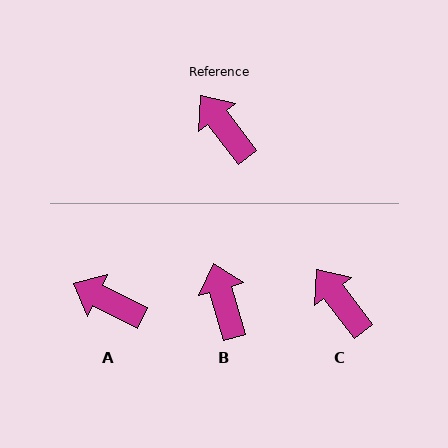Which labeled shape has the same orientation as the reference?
C.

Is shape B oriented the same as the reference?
No, it is off by about 21 degrees.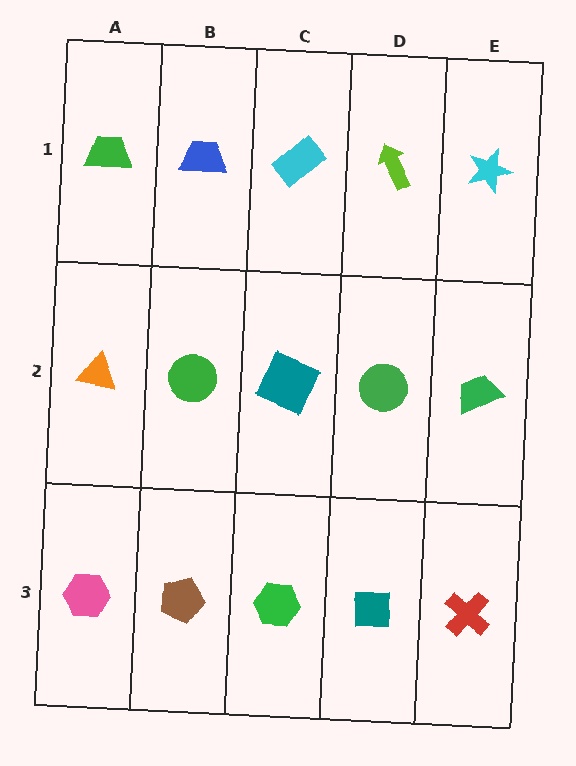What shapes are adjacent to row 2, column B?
A blue trapezoid (row 1, column B), a brown pentagon (row 3, column B), an orange triangle (row 2, column A), a teal square (row 2, column C).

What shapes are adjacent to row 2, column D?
A lime arrow (row 1, column D), a teal square (row 3, column D), a teal square (row 2, column C), a green trapezoid (row 2, column E).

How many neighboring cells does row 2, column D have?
4.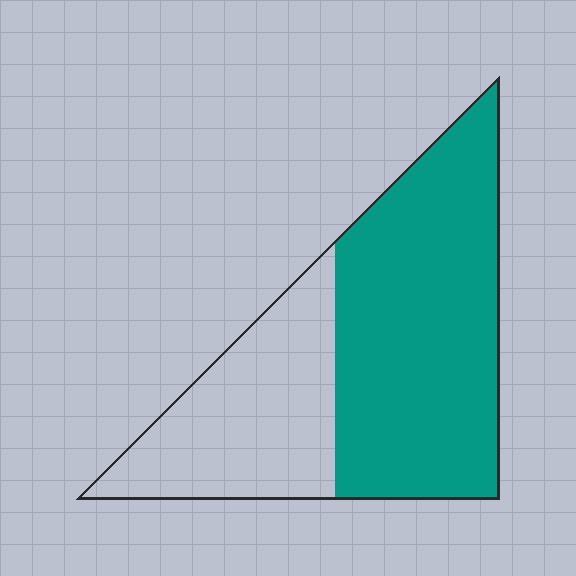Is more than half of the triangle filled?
Yes.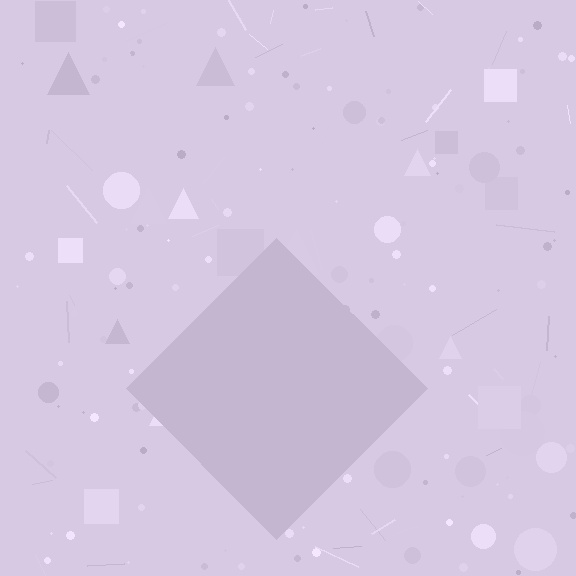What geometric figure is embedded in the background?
A diamond is embedded in the background.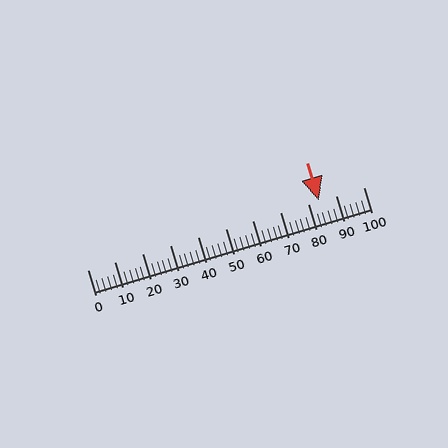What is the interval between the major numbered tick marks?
The major tick marks are spaced 10 units apart.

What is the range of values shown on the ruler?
The ruler shows values from 0 to 100.